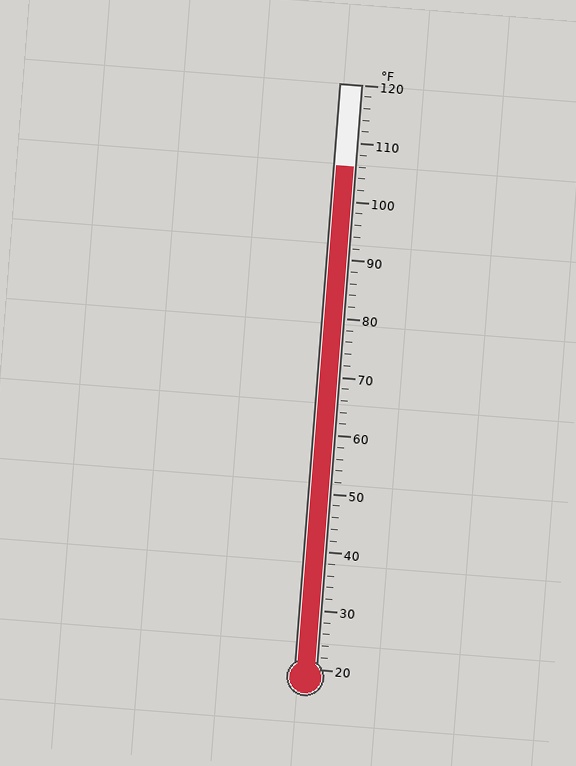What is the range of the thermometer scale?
The thermometer scale ranges from 20°F to 120°F.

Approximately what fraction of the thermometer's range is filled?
The thermometer is filled to approximately 85% of its range.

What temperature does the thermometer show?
The thermometer shows approximately 106°F.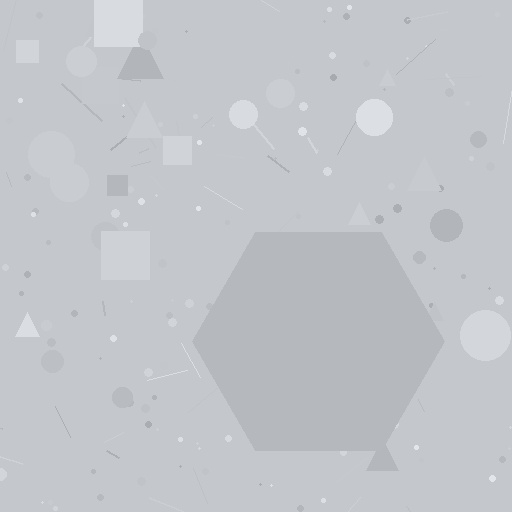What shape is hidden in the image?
A hexagon is hidden in the image.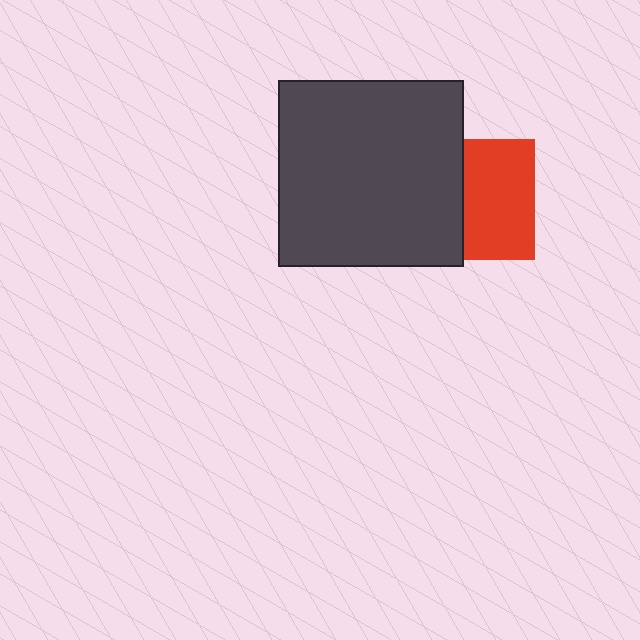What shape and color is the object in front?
The object in front is a dark gray square.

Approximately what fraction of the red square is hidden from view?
Roughly 41% of the red square is hidden behind the dark gray square.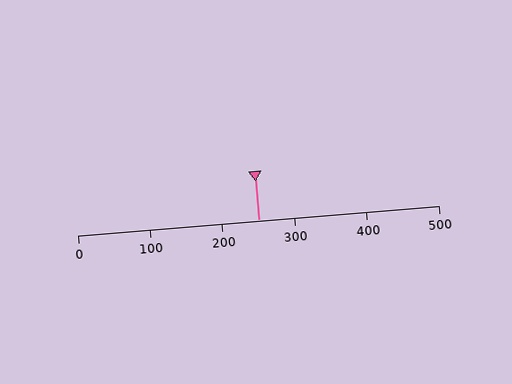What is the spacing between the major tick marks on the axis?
The major ticks are spaced 100 apart.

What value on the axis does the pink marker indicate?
The marker indicates approximately 250.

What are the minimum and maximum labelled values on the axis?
The axis runs from 0 to 500.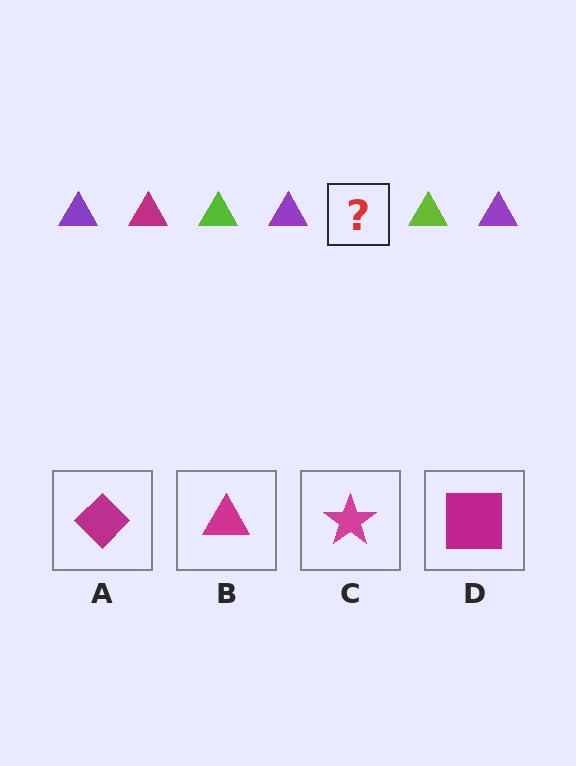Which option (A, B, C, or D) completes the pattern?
B.